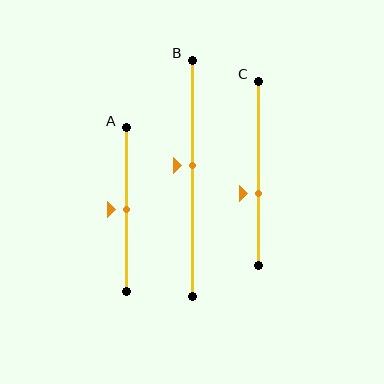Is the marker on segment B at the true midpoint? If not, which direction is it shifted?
No, the marker on segment B is shifted upward by about 5% of the segment length.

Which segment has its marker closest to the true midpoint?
Segment A has its marker closest to the true midpoint.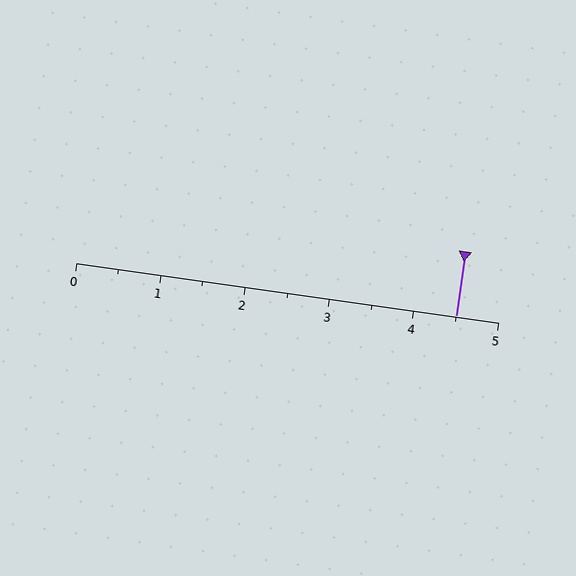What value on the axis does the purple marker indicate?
The marker indicates approximately 4.5.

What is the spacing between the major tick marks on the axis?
The major ticks are spaced 1 apart.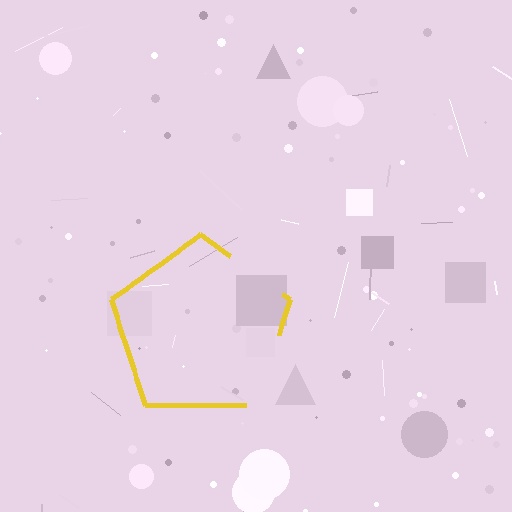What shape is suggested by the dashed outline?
The dashed outline suggests a pentagon.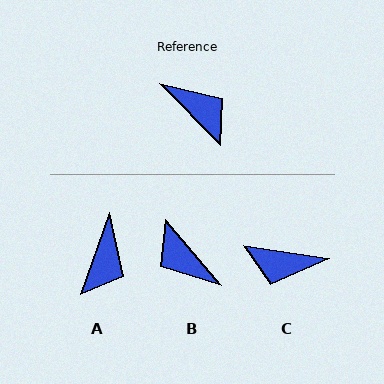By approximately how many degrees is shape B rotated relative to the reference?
Approximately 176 degrees counter-clockwise.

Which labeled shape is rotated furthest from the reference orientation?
B, about 176 degrees away.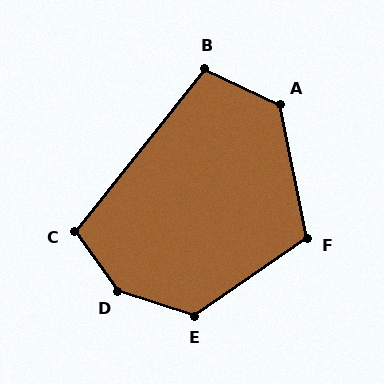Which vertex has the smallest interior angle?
B, at approximately 103 degrees.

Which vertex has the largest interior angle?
D, at approximately 144 degrees.